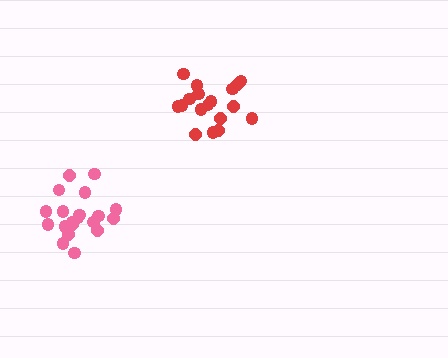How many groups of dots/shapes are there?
There are 2 groups.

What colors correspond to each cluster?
The clusters are colored: red, pink.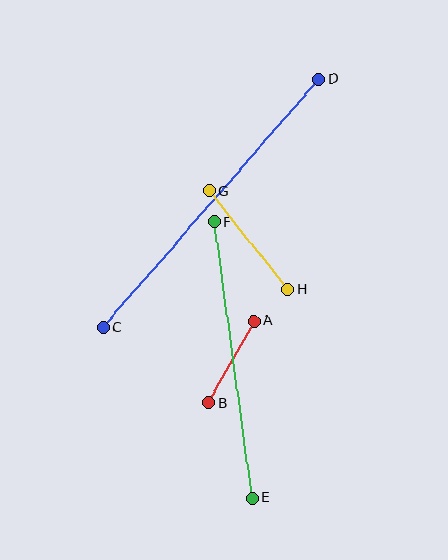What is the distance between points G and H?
The distance is approximately 126 pixels.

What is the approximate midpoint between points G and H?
The midpoint is at approximately (248, 240) pixels.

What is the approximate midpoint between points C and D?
The midpoint is at approximately (211, 203) pixels.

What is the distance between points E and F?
The distance is approximately 279 pixels.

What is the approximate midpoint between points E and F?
The midpoint is at approximately (233, 360) pixels.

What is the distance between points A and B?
The distance is approximately 94 pixels.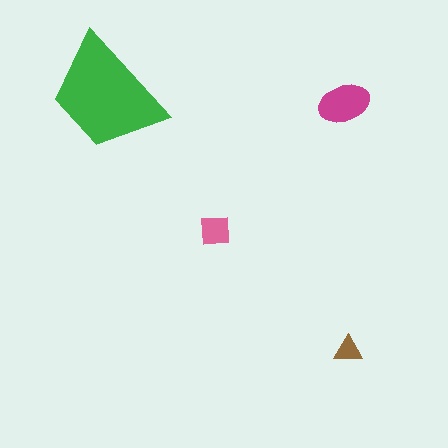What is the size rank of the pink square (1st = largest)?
3rd.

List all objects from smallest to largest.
The brown triangle, the pink square, the magenta ellipse, the green trapezoid.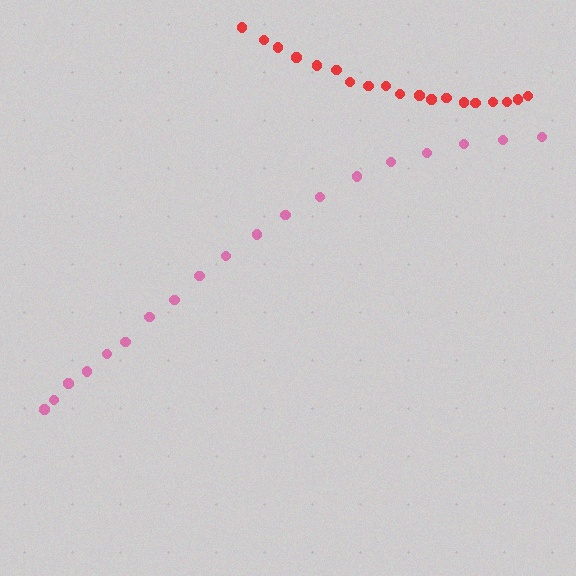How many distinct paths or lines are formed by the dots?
There are 2 distinct paths.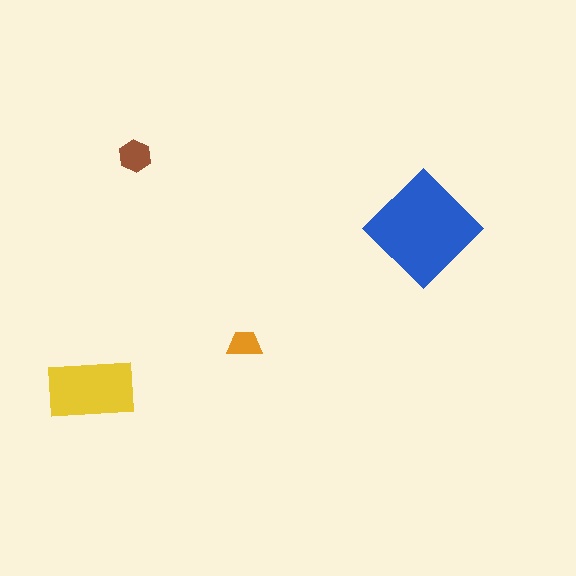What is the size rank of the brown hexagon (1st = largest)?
3rd.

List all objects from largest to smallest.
The blue diamond, the yellow rectangle, the brown hexagon, the orange trapezoid.